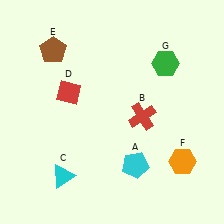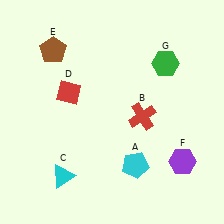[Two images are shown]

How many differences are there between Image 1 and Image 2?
There is 1 difference between the two images.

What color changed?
The hexagon (F) changed from orange in Image 1 to purple in Image 2.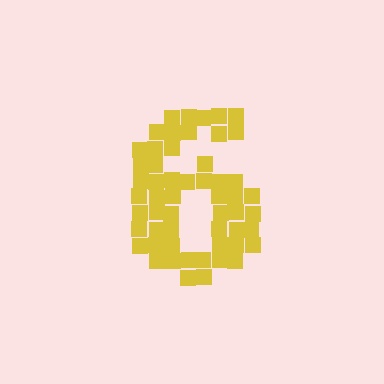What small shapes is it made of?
It is made of small squares.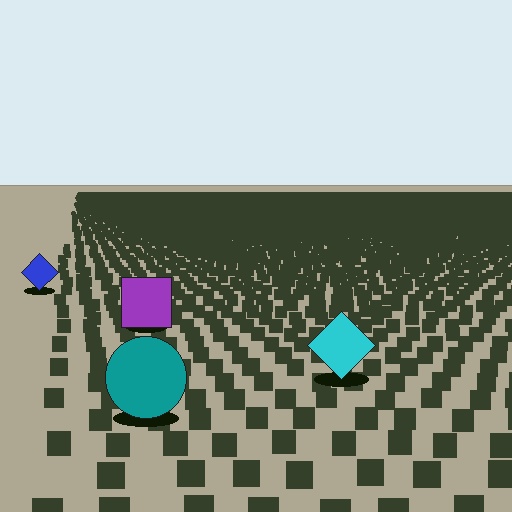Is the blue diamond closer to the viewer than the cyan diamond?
No. The cyan diamond is closer — you can tell from the texture gradient: the ground texture is coarser near it.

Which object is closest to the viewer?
The teal circle is closest. The texture marks near it are larger and more spread out.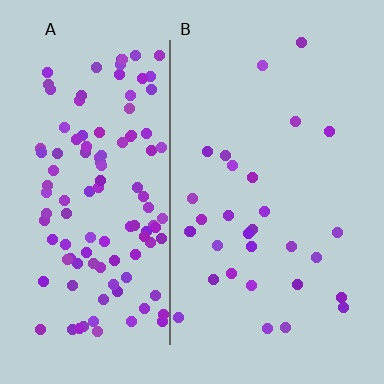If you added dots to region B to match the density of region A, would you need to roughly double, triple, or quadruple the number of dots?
Approximately quadruple.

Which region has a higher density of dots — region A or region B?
A (the left).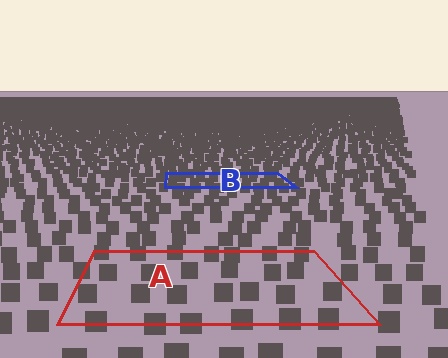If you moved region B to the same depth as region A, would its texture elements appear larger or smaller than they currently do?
They would appear larger. At a closer depth, the same texture elements are projected at a bigger on-screen size.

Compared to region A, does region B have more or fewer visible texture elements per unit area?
Region B has more texture elements per unit area — they are packed more densely because it is farther away.